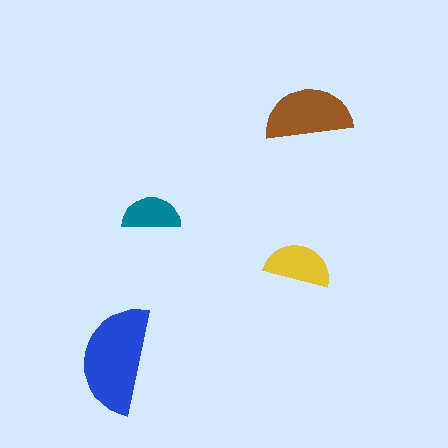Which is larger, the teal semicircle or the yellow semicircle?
The yellow one.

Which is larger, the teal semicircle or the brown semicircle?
The brown one.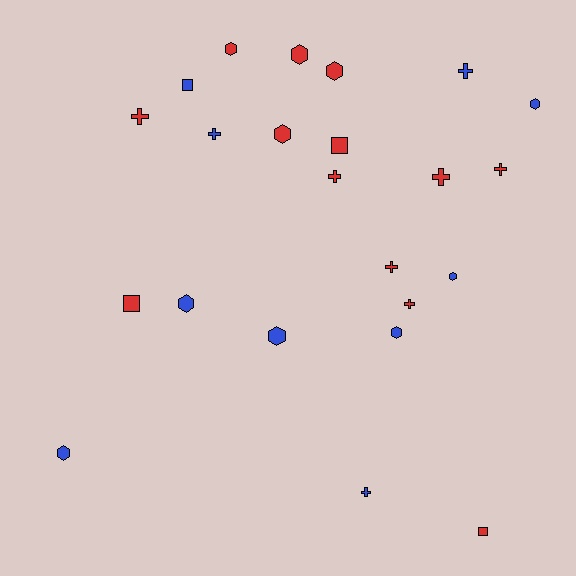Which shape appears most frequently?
Hexagon, with 10 objects.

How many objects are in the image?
There are 23 objects.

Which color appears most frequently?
Red, with 13 objects.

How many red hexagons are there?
There are 4 red hexagons.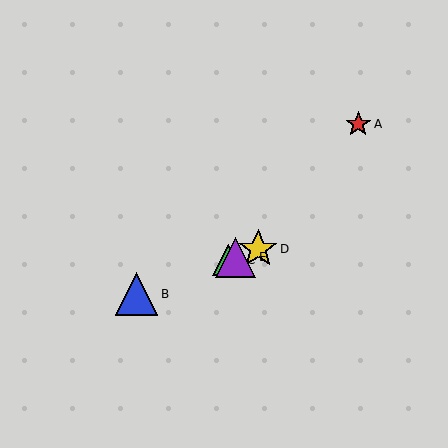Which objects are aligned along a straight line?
Objects B, C, D, E are aligned along a straight line.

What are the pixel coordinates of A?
Object A is at (358, 124).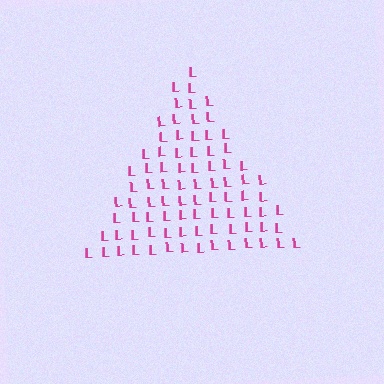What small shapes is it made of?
It is made of small letter L's.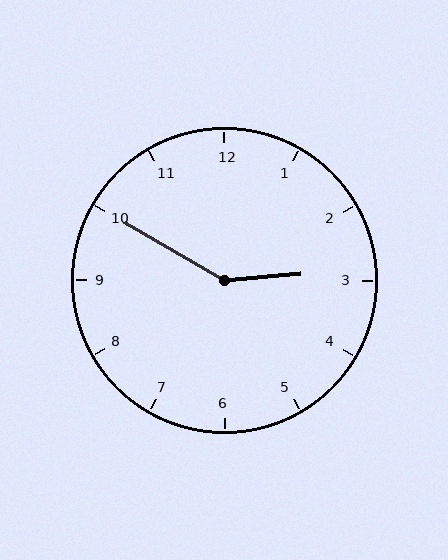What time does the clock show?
2:50.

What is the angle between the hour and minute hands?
Approximately 145 degrees.